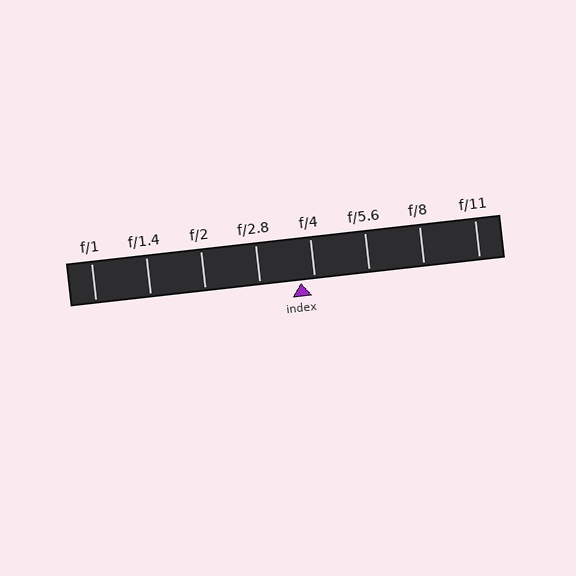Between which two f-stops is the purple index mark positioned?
The index mark is between f/2.8 and f/4.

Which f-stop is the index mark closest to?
The index mark is closest to f/4.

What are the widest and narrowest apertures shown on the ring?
The widest aperture shown is f/1 and the narrowest is f/11.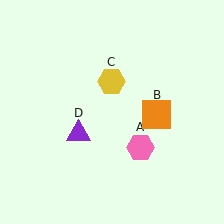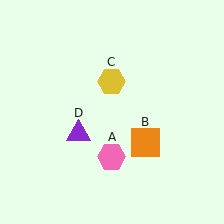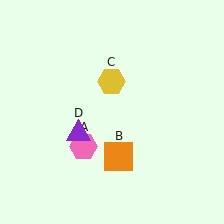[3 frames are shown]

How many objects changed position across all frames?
2 objects changed position: pink hexagon (object A), orange square (object B).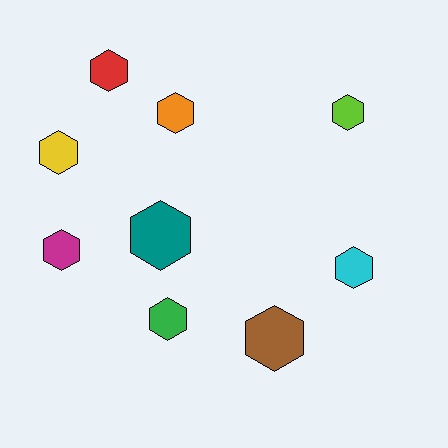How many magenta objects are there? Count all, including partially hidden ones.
There is 1 magenta object.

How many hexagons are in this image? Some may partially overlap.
There are 9 hexagons.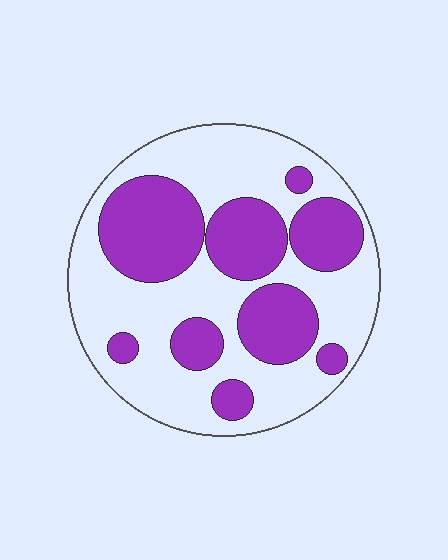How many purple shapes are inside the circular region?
9.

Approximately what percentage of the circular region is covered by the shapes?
Approximately 40%.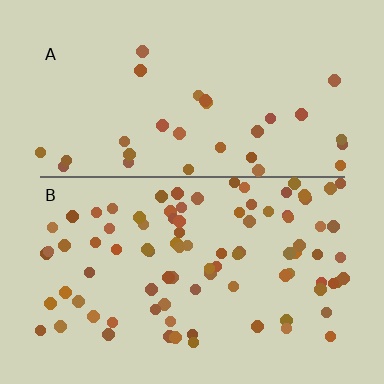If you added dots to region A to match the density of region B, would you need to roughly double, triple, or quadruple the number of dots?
Approximately triple.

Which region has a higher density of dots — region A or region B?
B (the bottom).